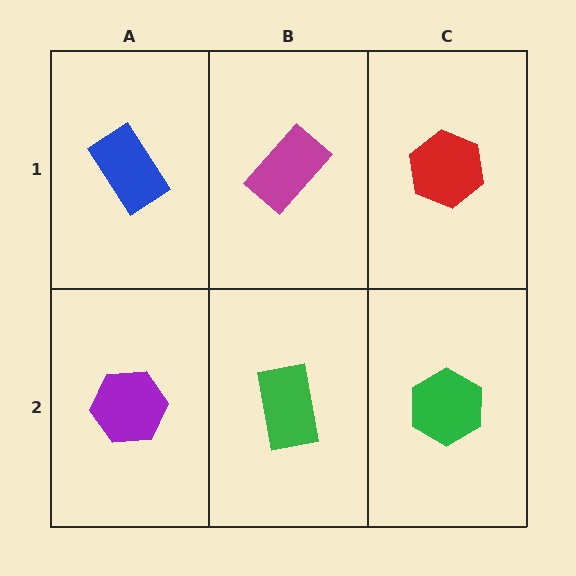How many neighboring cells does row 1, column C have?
2.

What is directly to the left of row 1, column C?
A magenta rectangle.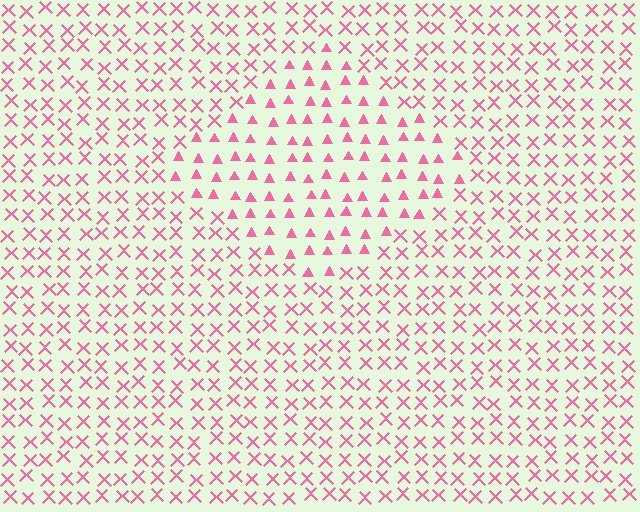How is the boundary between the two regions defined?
The boundary is defined by a change in element shape: triangles inside vs. X marks outside. All elements share the same color and spacing.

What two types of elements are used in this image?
The image uses triangles inside the diamond region and X marks outside it.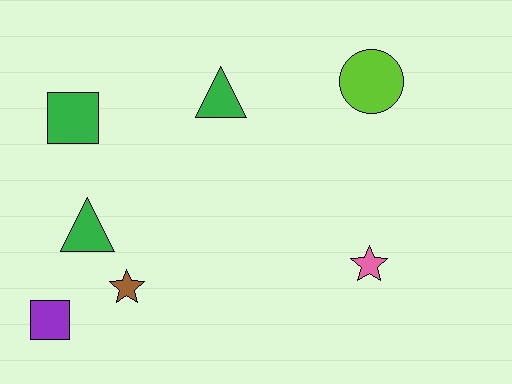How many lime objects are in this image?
There is 1 lime object.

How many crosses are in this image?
There are no crosses.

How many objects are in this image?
There are 7 objects.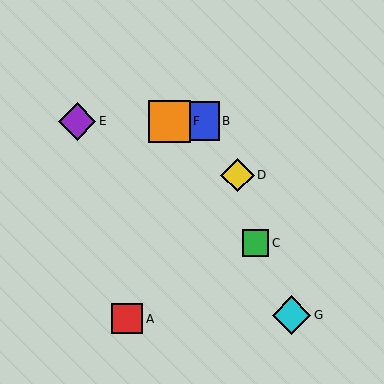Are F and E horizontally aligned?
Yes, both are at y≈121.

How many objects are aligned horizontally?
3 objects (B, E, F) are aligned horizontally.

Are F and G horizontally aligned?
No, F is at y≈121 and G is at y≈315.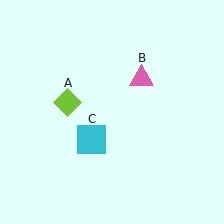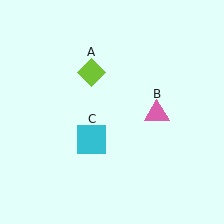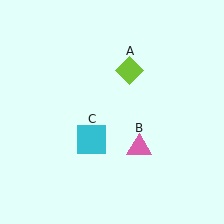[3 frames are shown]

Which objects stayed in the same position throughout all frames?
Cyan square (object C) remained stationary.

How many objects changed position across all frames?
2 objects changed position: lime diamond (object A), pink triangle (object B).